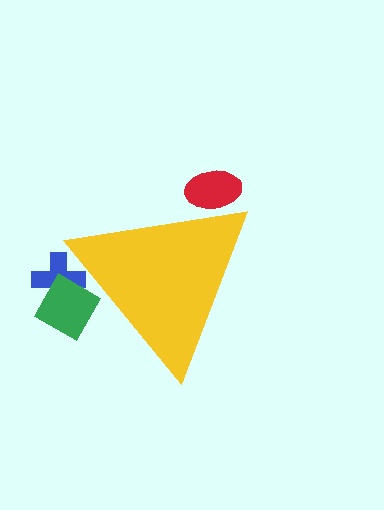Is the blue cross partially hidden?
Yes, the blue cross is partially hidden behind the yellow triangle.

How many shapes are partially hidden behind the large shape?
3 shapes are partially hidden.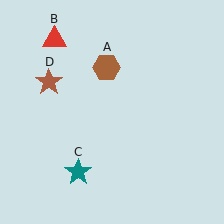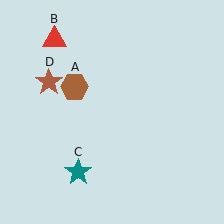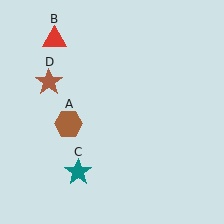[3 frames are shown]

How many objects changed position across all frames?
1 object changed position: brown hexagon (object A).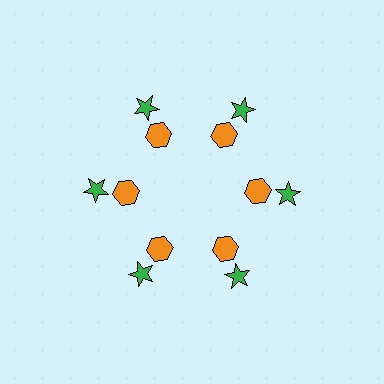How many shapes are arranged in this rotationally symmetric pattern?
There are 12 shapes, arranged in 6 groups of 2.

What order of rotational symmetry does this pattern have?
This pattern has 6-fold rotational symmetry.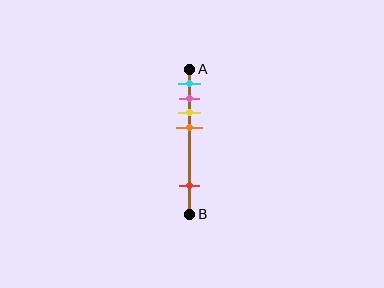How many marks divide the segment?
There are 5 marks dividing the segment.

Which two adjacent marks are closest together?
The pink and yellow marks are the closest adjacent pair.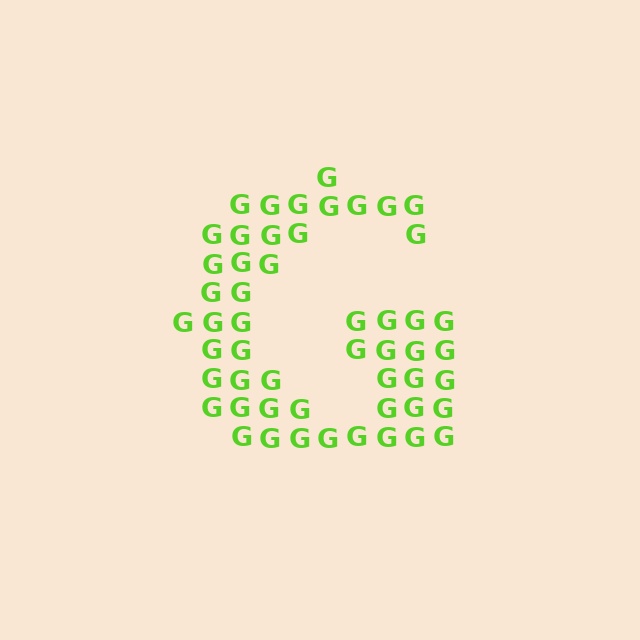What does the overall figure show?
The overall figure shows the letter G.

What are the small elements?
The small elements are letter G's.